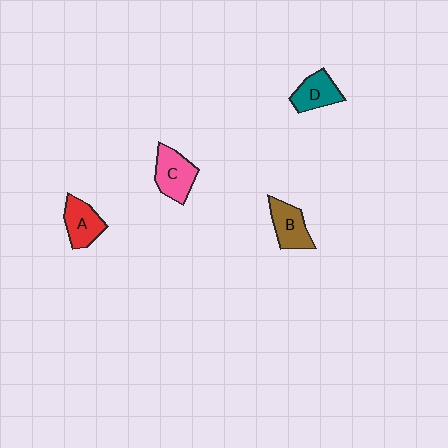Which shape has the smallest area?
Shape D (teal).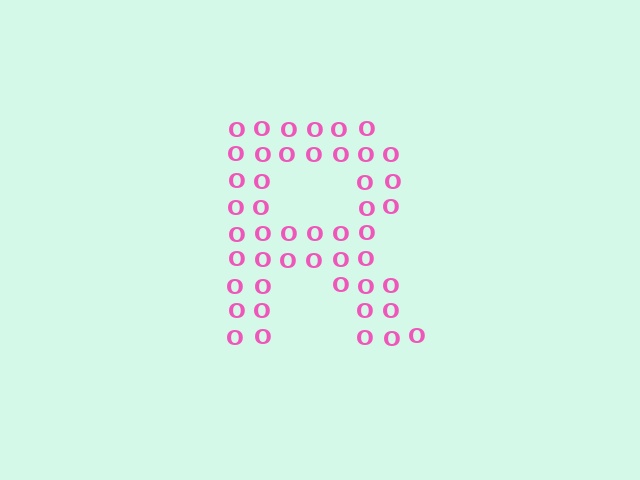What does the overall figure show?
The overall figure shows the letter R.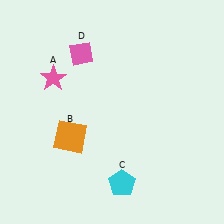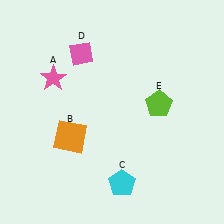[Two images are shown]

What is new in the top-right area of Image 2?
A lime pentagon (E) was added in the top-right area of Image 2.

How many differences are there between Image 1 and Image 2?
There is 1 difference between the two images.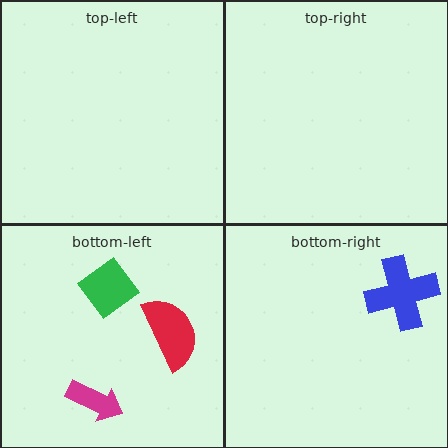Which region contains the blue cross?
The bottom-right region.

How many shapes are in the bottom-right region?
1.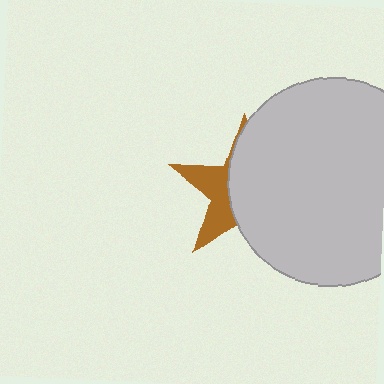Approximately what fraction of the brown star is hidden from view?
Roughly 64% of the brown star is hidden behind the light gray circle.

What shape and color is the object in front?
The object in front is a light gray circle.